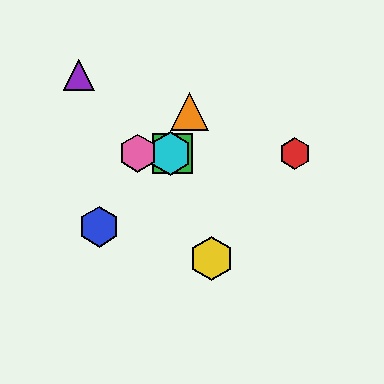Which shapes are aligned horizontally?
The red hexagon, the green square, the cyan hexagon, the pink hexagon are aligned horizontally.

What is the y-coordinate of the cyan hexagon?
The cyan hexagon is at y≈153.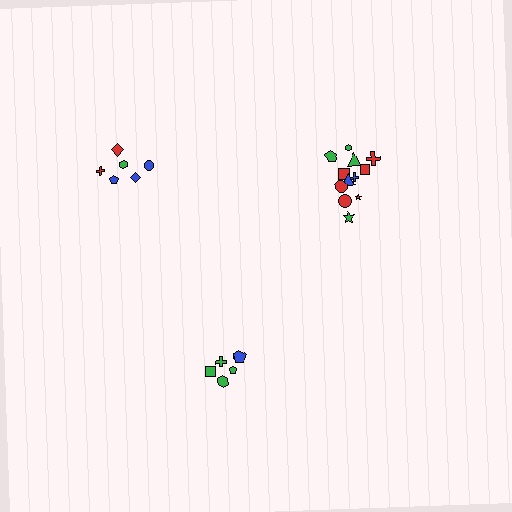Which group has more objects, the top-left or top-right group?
The top-right group.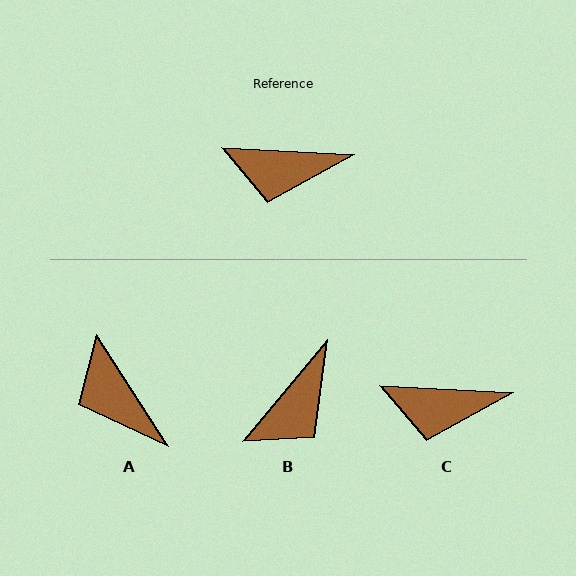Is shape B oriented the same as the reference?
No, it is off by about 53 degrees.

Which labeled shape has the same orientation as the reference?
C.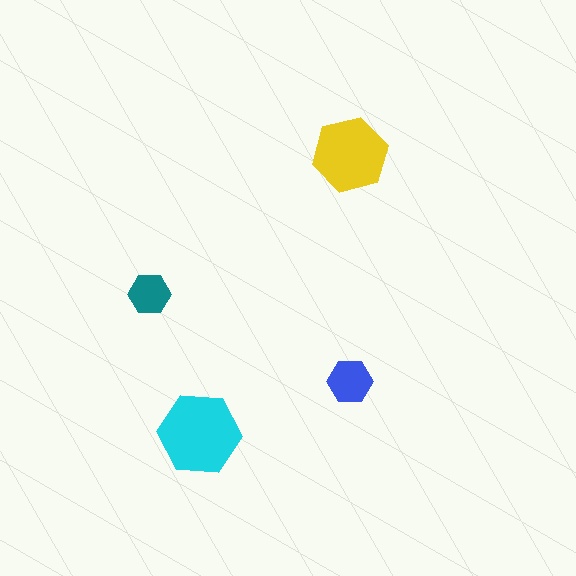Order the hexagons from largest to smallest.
the cyan one, the yellow one, the blue one, the teal one.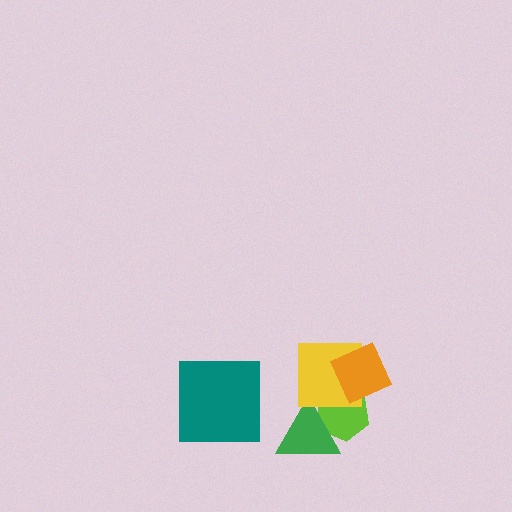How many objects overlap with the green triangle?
1 object overlaps with the green triangle.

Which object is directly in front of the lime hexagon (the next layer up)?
The green triangle is directly in front of the lime hexagon.